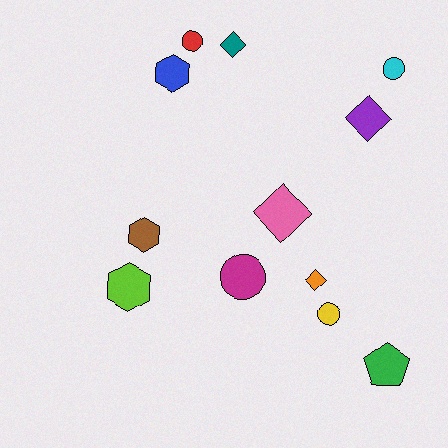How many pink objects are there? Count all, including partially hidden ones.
There is 1 pink object.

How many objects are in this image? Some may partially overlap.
There are 12 objects.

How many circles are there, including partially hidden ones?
There are 4 circles.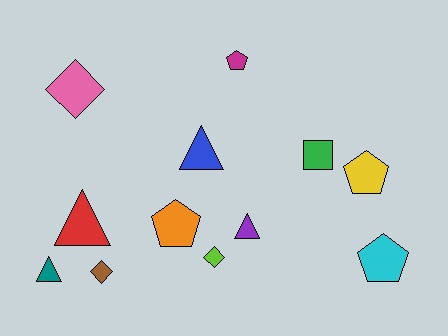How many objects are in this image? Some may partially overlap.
There are 12 objects.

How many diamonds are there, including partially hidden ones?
There are 3 diamonds.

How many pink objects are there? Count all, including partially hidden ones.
There is 1 pink object.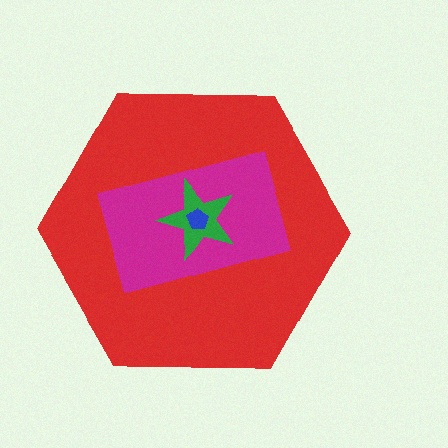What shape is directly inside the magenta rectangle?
The green star.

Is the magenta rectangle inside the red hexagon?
Yes.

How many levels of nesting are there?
4.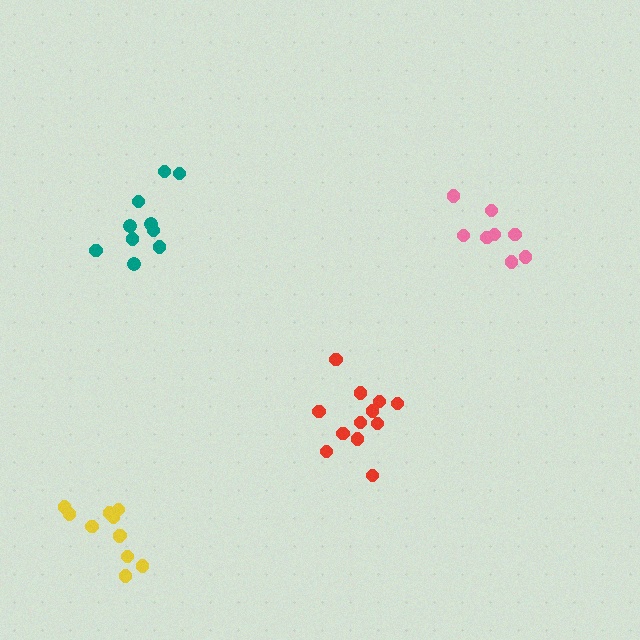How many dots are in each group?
Group 1: 8 dots, Group 2: 12 dots, Group 3: 10 dots, Group 4: 11 dots (41 total).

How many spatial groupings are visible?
There are 4 spatial groupings.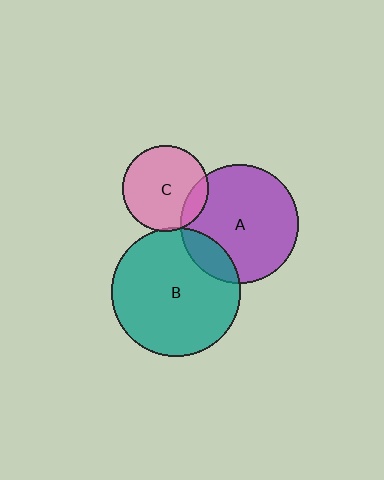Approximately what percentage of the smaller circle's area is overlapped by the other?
Approximately 15%.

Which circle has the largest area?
Circle B (teal).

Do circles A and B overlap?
Yes.